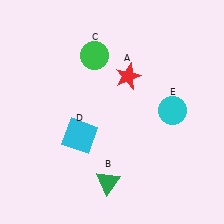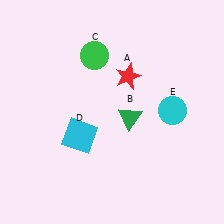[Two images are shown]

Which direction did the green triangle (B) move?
The green triangle (B) moved up.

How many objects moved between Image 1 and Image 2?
1 object moved between the two images.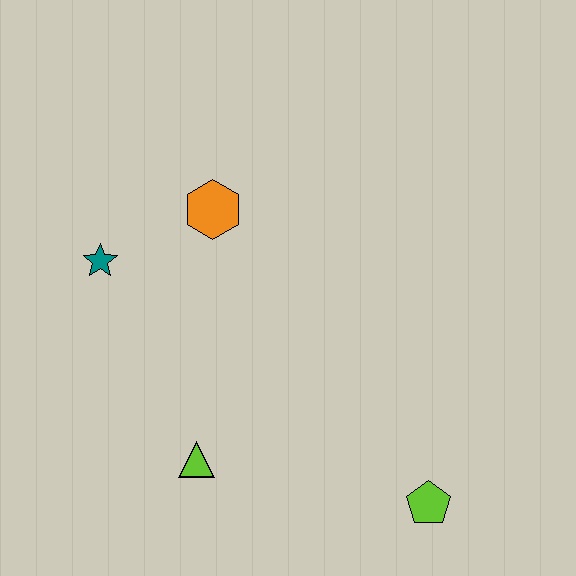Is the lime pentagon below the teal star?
Yes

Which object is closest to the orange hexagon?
The teal star is closest to the orange hexagon.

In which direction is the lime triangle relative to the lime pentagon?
The lime triangle is to the left of the lime pentagon.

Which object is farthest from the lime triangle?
The orange hexagon is farthest from the lime triangle.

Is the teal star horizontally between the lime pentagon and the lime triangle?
No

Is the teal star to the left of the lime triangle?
Yes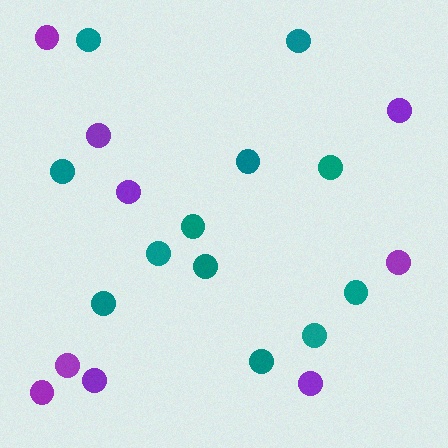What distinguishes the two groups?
There are 2 groups: one group of teal circles (12) and one group of purple circles (9).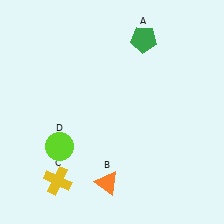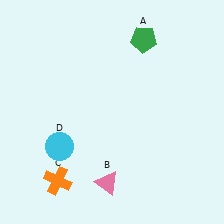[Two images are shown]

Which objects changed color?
B changed from orange to pink. C changed from yellow to orange. D changed from lime to cyan.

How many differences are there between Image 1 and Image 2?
There are 3 differences between the two images.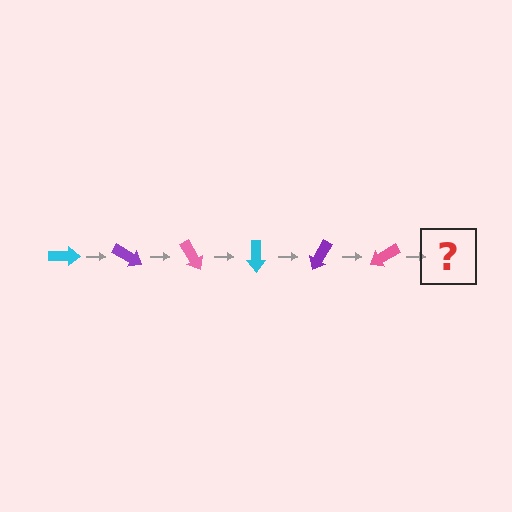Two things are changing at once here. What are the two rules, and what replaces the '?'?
The two rules are that it rotates 30 degrees each step and the color cycles through cyan, purple, and pink. The '?' should be a cyan arrow, rotated 180 degrees from the start.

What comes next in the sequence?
The next element should be a cyan arrow, rotated 180 degrees from the start.